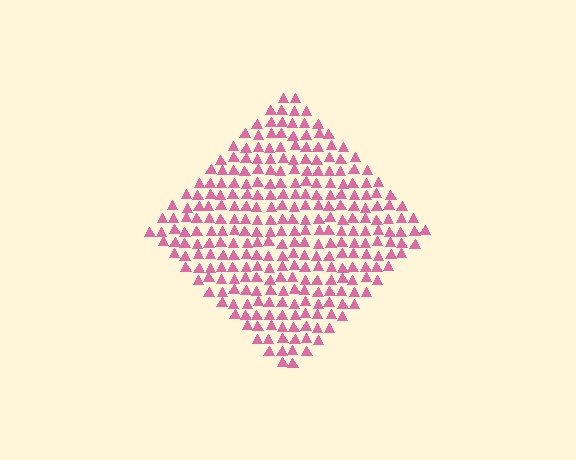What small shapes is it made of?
It is made of small triangles.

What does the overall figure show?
The overall figure shows a diamond.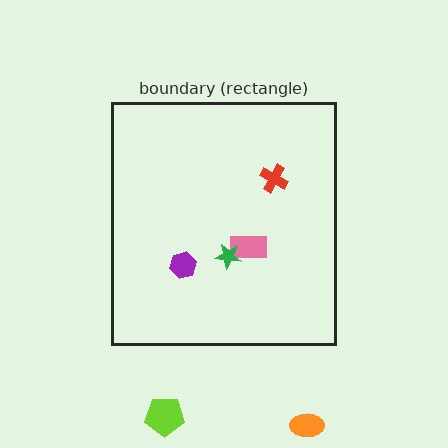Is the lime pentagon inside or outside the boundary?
Outside.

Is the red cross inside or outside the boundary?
Inside.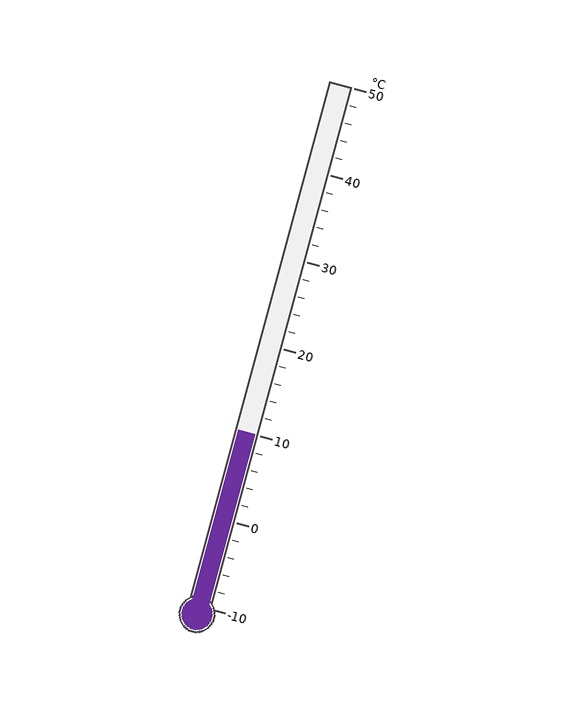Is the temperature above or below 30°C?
The temperature is below 30°C.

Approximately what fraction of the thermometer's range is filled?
The thermometer is filled to approximately 35% of its range.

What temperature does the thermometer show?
The thermometer shows approximately 10°C.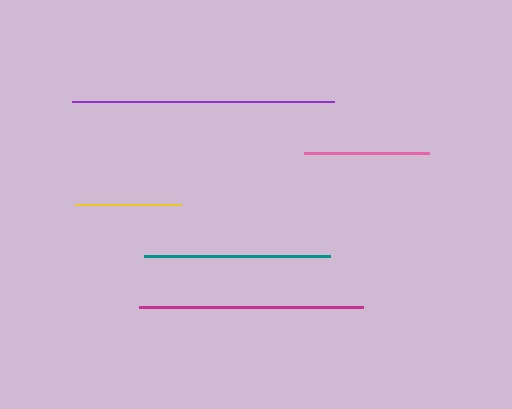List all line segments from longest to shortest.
From longest to shortest: purple, magenta, teal, pink, yellow.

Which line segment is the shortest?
The yellow line is the shortest at approximately 107 pixels.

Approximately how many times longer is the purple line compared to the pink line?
The purple line is approximately 2.1 times the length of the pink line.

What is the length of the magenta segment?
The magenta segment is approximately 223 pixels long.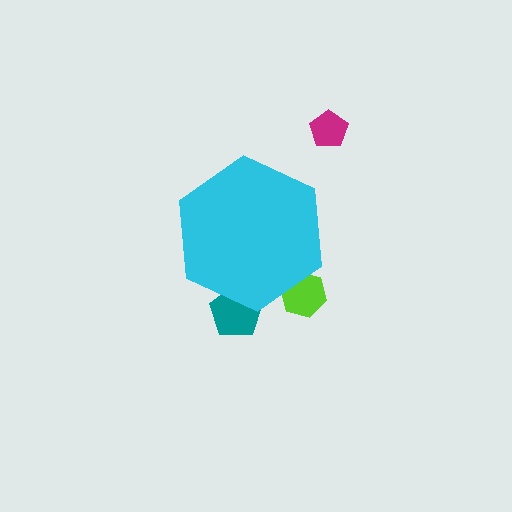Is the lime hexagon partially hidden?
Yes, the lime hexagon is partially hidden behind the cyan hexagon.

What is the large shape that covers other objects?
A cyan hexagon.